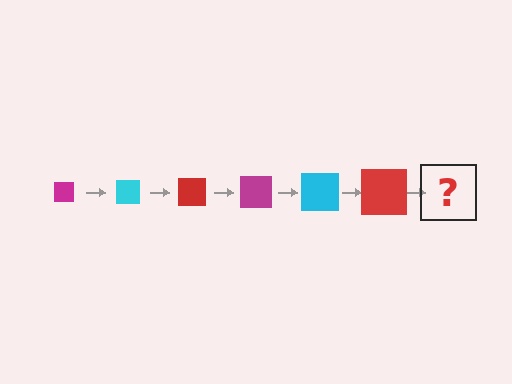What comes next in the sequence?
The next element should be a magenta square, larger than the previous one.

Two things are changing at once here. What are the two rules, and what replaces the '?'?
The two rules are that the square grows larger each step and the color cycles through magenta, cyan, and red. The '?' should be a magenta square, larger than the previous one.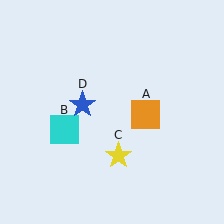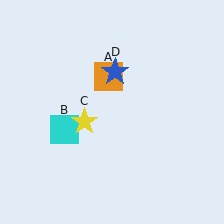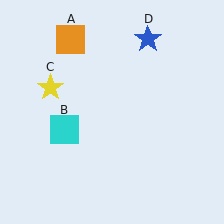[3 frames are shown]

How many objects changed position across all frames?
3 objects changed position: orange square (object A), yellow star (object C), blue star (object D).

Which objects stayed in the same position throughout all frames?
Cyan square (object B) remained stationary.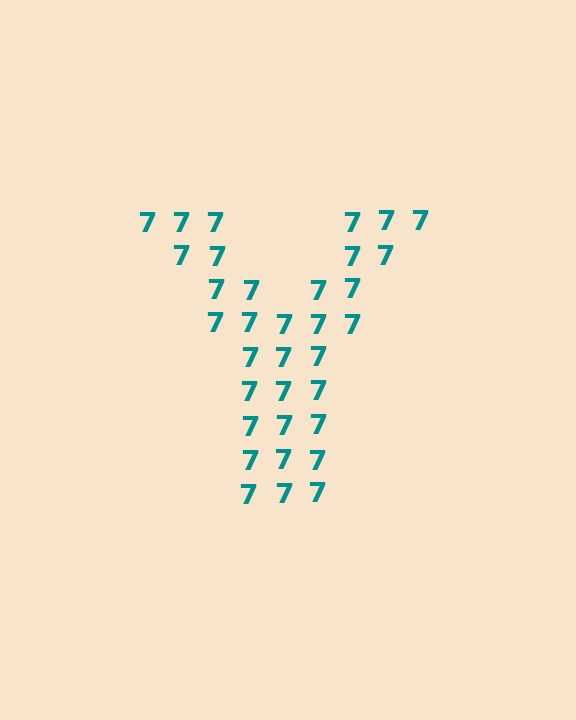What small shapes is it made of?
It is made of small digit 7's.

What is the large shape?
The large shape is the letter Y.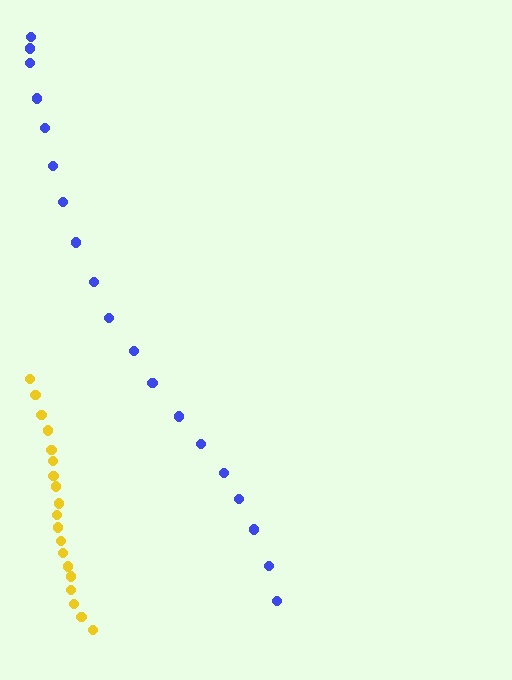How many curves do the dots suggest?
There are 2 distinct paths.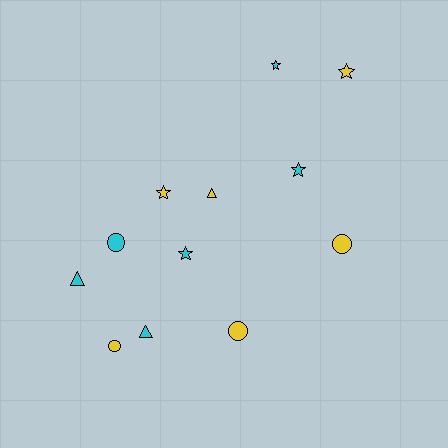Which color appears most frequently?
Cyan, with 6 objects.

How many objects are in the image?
There are 12 objects.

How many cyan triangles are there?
There are 2 cyan triangles.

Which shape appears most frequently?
Star, with 5 objects.